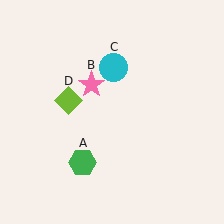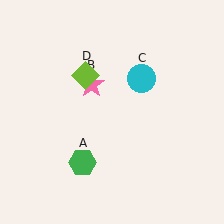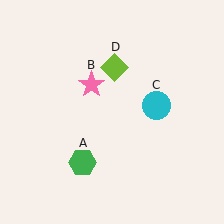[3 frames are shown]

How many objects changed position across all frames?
2 objects changed position: cyan circle (object C), lime diamond (object D).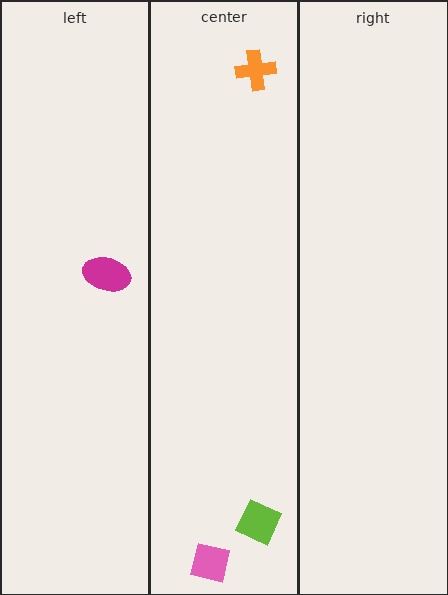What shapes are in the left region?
The magenta ellipse.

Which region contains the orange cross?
The center region.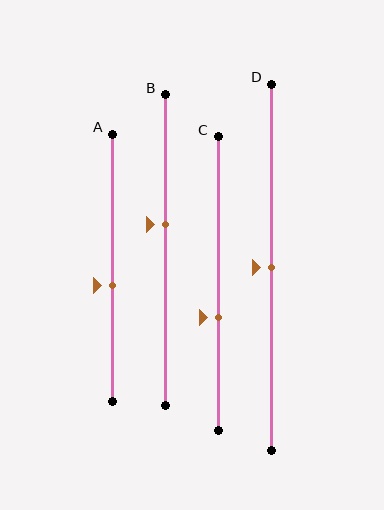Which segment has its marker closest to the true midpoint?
Segment D has its marker closest to the true midpoint.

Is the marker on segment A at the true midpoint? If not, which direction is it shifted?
No, the marker on segment A is shifted downward by about 7% of the segment length.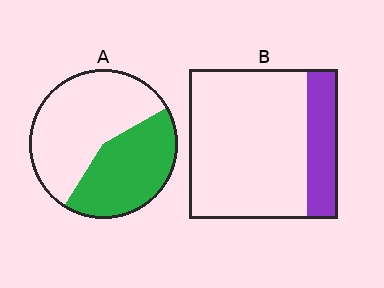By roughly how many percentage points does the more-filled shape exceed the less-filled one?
By roughly 20 percentage points (A over B).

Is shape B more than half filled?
No.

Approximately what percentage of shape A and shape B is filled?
A is approximately 45% and B is approximately 20%.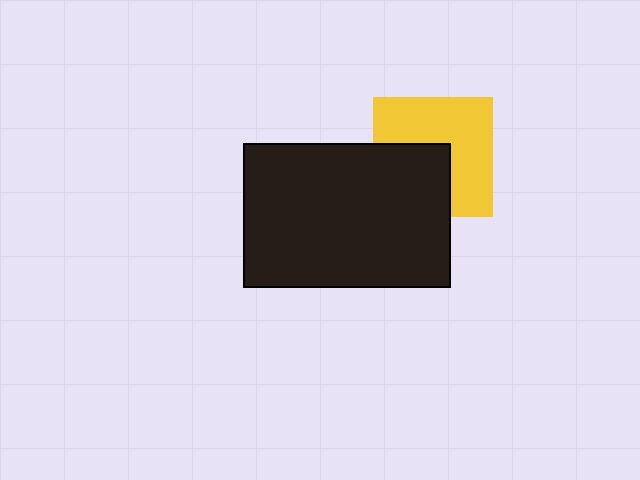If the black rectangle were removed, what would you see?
You would see the complete yellow square.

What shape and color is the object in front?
The object in front is a black rectangle.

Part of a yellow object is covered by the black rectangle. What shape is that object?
It is a square.